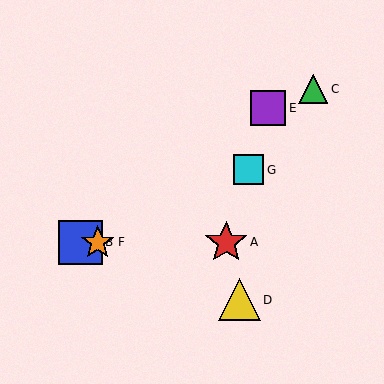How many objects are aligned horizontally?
3 objects (A, B, F) are aligned horizontally.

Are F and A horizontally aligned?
Yes, both are at y≈242.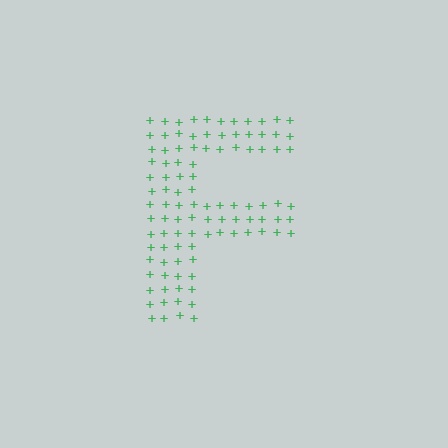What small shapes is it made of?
It is made of small plus signs.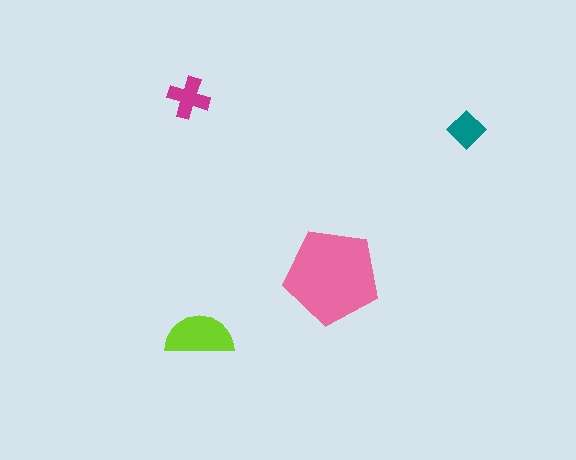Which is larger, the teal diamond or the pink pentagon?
The pink pentagon.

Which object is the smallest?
The teal diamond.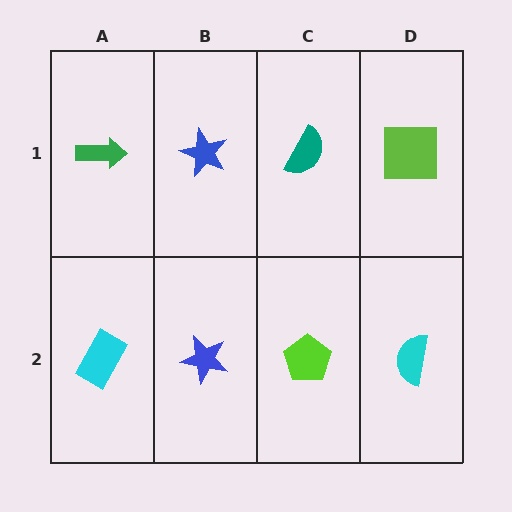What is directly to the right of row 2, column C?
A cyan semicircle.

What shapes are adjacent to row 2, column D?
A lime square (row 1, column D), a lime pentagon (row 2, column C).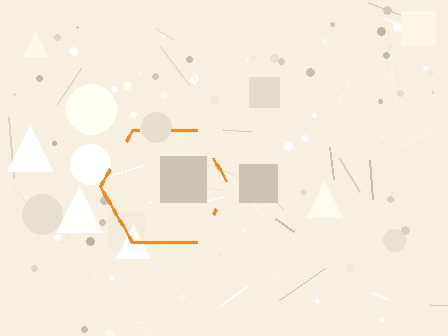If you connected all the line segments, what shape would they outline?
They would outline a hexagon.